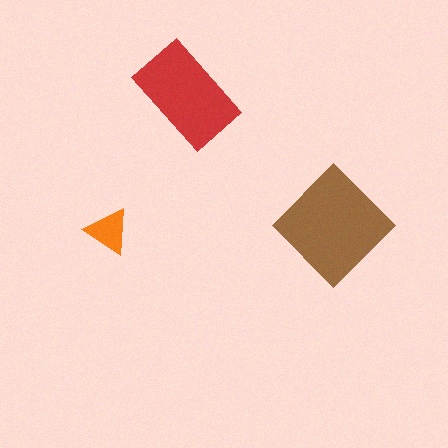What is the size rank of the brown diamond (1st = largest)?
1st.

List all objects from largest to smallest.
The brown diamond, the red rectangle, the orange triangle.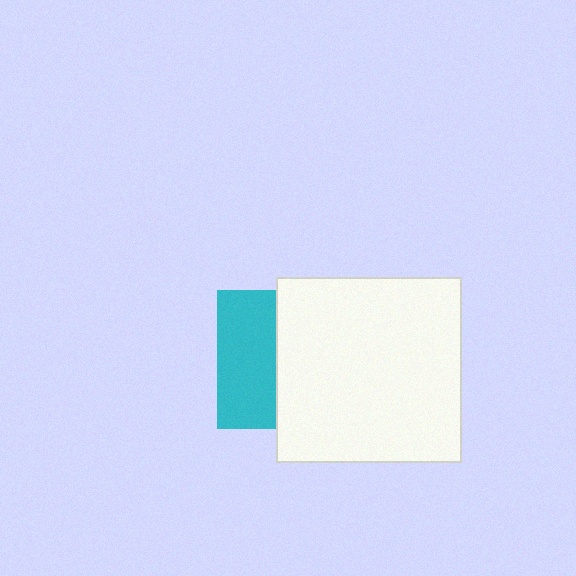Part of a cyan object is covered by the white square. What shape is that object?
It is a square.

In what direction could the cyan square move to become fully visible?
The cyan square could move left. That would shift it out from behind the white square entirely.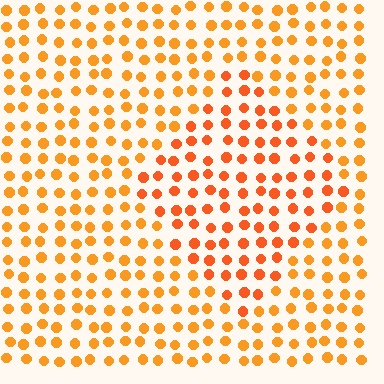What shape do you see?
I see a diamond.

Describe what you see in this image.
The image is filled with small orange elements in a uniform arrangement. A diamond-shaped region is visible where the elements are tinted to a slightly different hue, forming a subtle color boundary.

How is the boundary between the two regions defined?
The boundary is defined purely by a slight shift in hue (about 19 degrees). Spacing, size, and orientation are identical on both sides.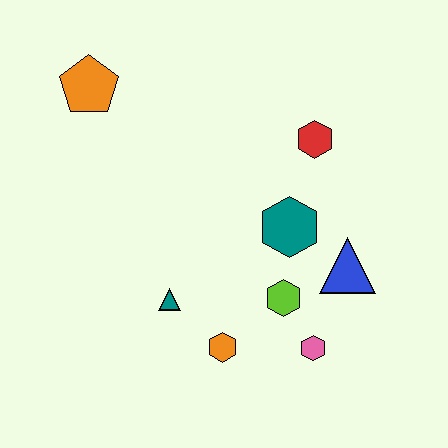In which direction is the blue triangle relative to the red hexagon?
The blue triangle is below the red hexagon.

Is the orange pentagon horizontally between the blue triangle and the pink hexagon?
No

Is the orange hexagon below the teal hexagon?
Yes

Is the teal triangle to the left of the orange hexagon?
Yes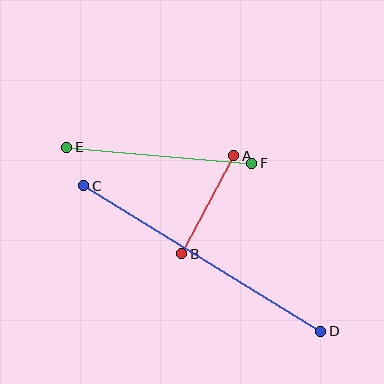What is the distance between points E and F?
The distance is approximately 186 pixels.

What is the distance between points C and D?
The distance is approximately 278 pixels.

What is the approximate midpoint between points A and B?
The midpoint is at approximately (208, 205) pixels.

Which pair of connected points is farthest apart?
Points C and D are farthest apart.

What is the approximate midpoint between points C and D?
The midpoint is at approximately (202, 259) pixels.